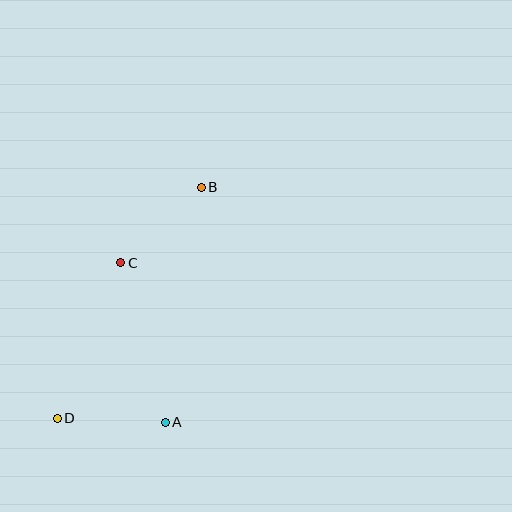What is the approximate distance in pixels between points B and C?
The distance between B and C is approximately 110 pixels.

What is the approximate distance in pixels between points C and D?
The distance between C and D is approximately 168 pixels.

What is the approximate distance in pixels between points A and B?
The distance between A and B is approximately 238 pixels.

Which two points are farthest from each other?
Points B and D are farthest from each other.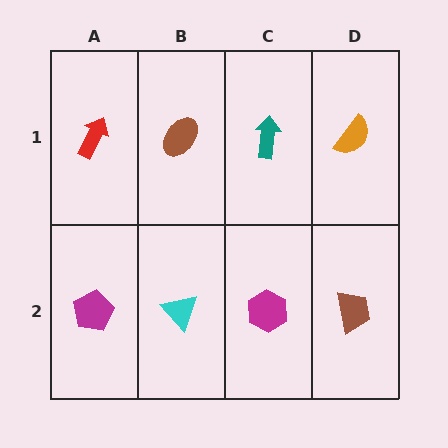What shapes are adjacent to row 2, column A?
A red arrow (row 1, column A), a cyan triangle (row 2, column B).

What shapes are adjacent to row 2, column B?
A brown ellipse (row 1, column B), a magenta pentagon (row 2, column A), a magenta hexagon (row 2, column C).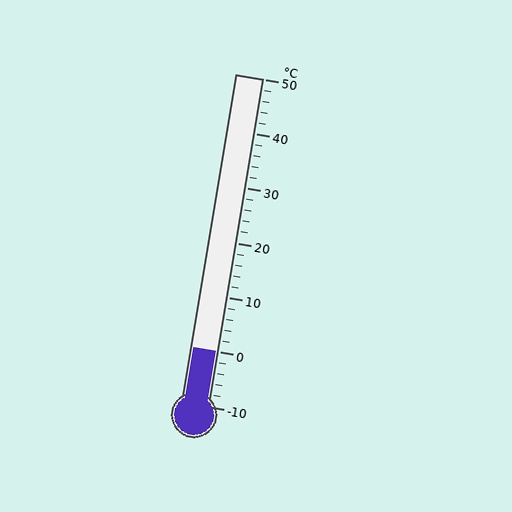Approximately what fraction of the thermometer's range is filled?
The thermometer is filled to approximately 15% of its range.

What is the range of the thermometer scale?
The thermometer scale ranges from -10°C to 50°C.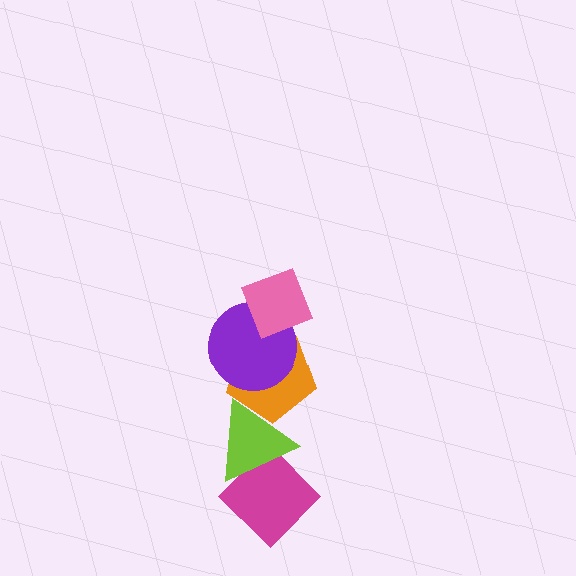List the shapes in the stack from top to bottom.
From top to bottom: the pink diamond, the purple circle, the orange pentagon, the lime triangle, the magenta diamond.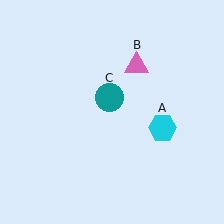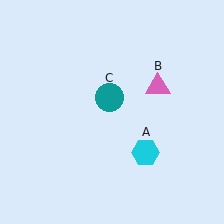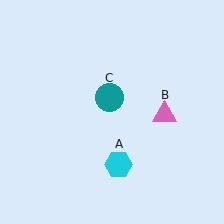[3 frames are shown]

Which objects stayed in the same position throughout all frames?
Teal circle (object C) remained stationary.